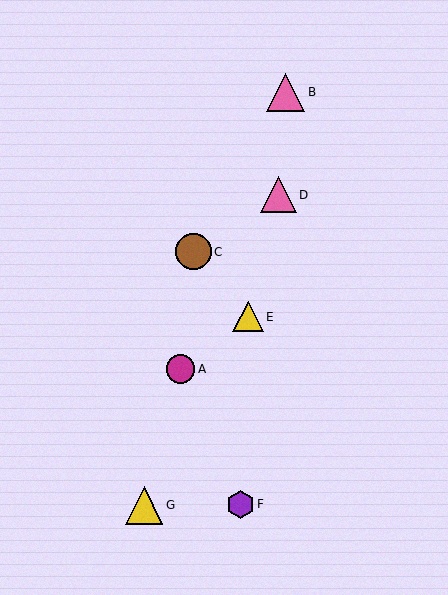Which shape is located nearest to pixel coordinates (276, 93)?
The pink triangle (labeled B) at (285, 92) is nearest to that location.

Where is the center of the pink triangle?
The center of the pink triangle is at (278, 195).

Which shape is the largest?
The pink triangle (labeled B) is the largest.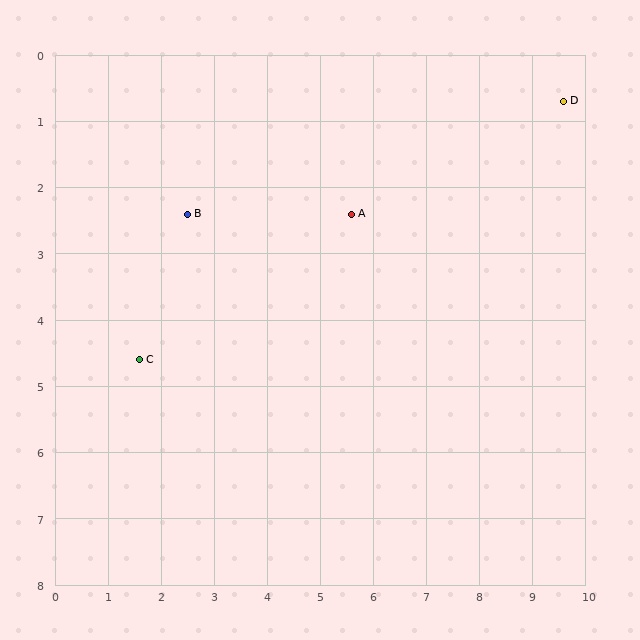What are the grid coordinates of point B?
Point B is at approximately (2.5, 2.4).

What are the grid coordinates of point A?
Point A is at approximately (5.6, 2.4).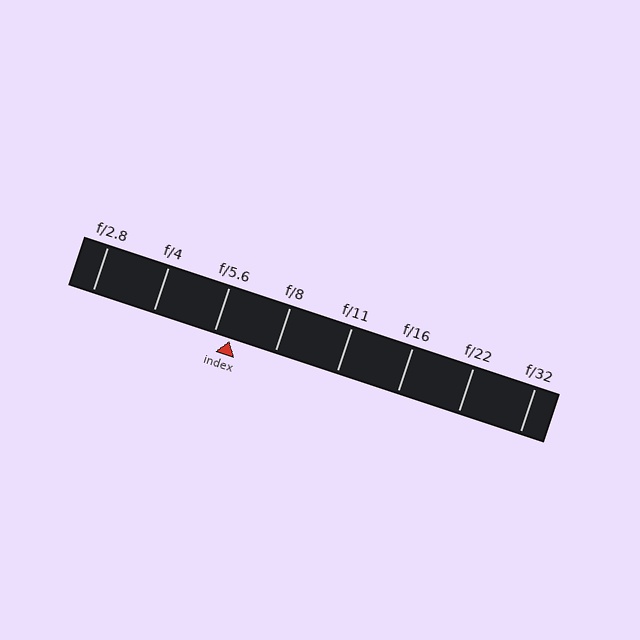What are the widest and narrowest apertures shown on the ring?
The widest aperture shown is f/2.8 and the narrowest is f/32.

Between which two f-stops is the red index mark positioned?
The index mark is between f/5.6 and f/8.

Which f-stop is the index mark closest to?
The index mark is closest to f/5.6.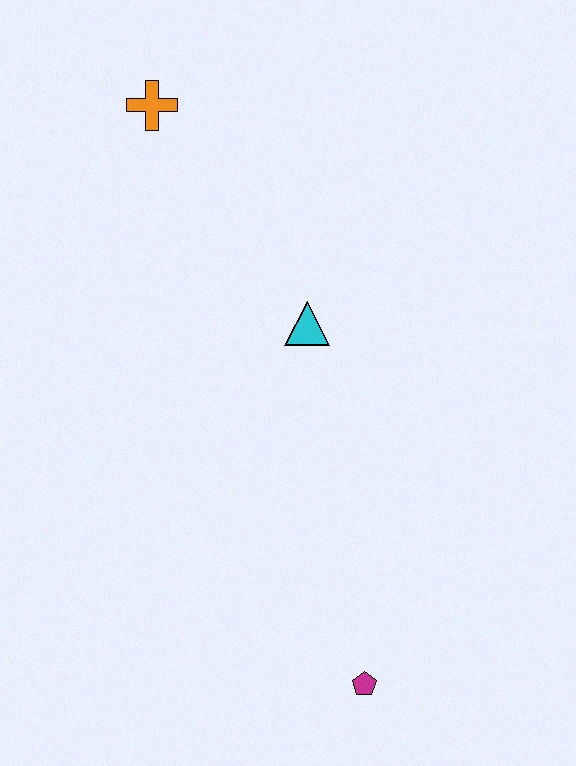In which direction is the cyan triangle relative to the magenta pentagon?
The cyan triangle is above the magenta pentagon.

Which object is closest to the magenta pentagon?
The cyan triangle is closest to the magenta pentagon.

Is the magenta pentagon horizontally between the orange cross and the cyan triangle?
No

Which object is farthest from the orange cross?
The magenta pentagon is farthest from the orange cross.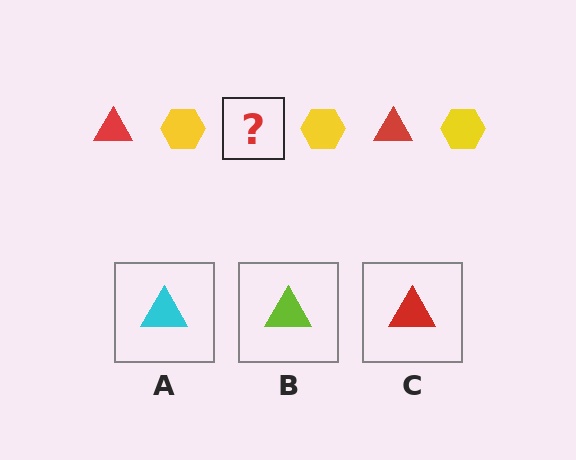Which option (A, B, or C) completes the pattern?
C.